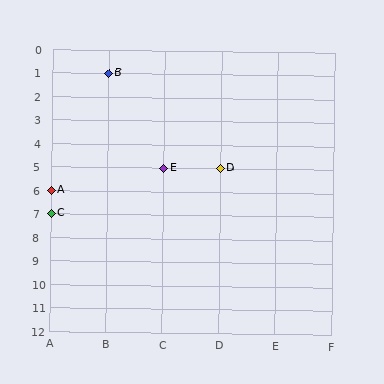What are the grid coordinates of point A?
Point A is at grid coordinates (A, 6).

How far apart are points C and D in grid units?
Points C and D are 3 columns and 2 rows apart (about 3.6 grid units diagonally).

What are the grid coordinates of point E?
Point E is at grid coordinates (C, 5).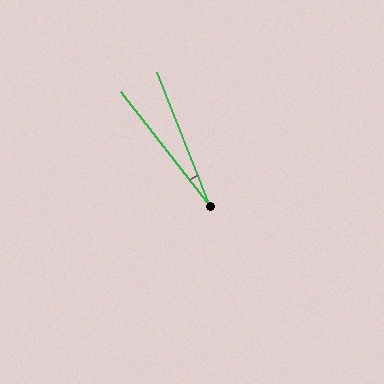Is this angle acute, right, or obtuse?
It is acute.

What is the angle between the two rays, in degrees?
Approximately 16 degrees.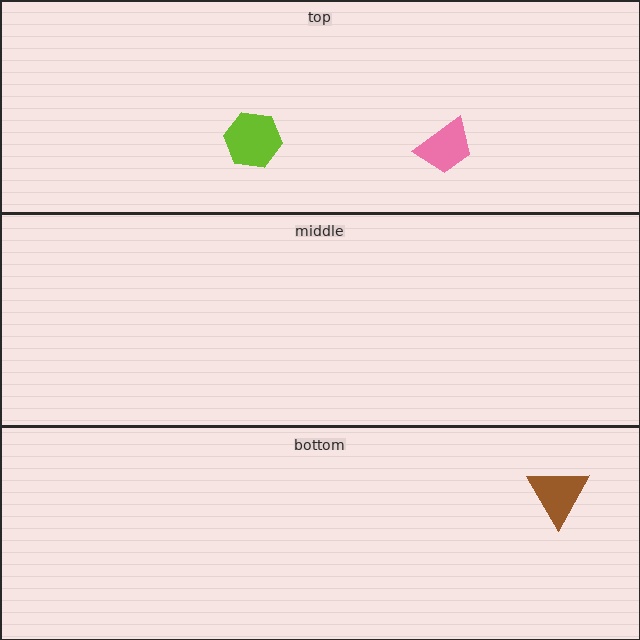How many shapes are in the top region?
2.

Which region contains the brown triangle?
The bottom region.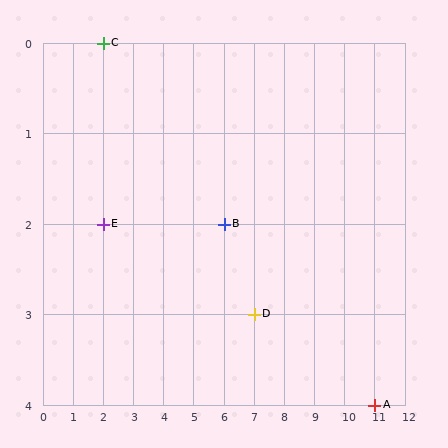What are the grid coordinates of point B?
Point B is at grid coordinates (6, 2).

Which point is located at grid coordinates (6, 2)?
Point B is at (6, 2).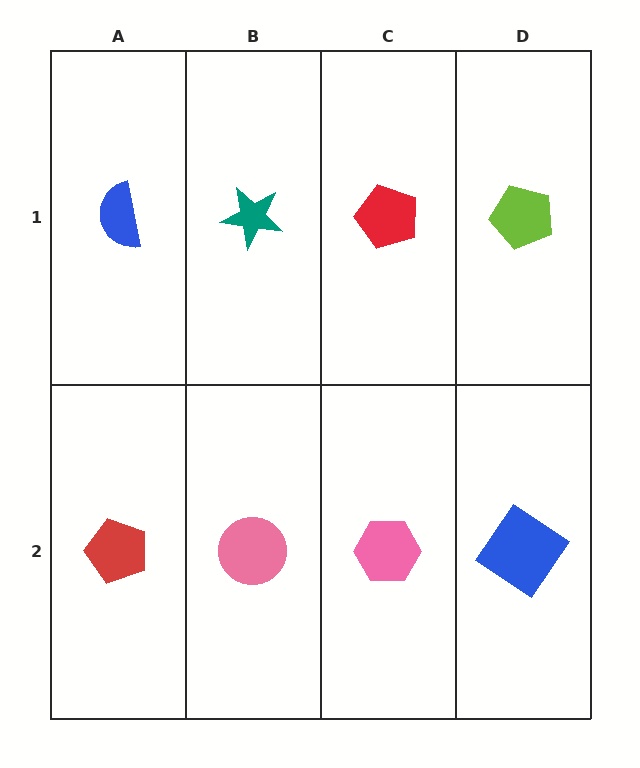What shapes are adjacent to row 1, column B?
A pink circle (row 2, column B), a blue semicircle (row 1, column A), a red pentagon (row 1, column C).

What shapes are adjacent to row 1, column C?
A pink hexagon (row 2, column C), a teal star (row 1, column B), a lime pentagon (row 1, column D).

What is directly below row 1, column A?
A red pentagon.